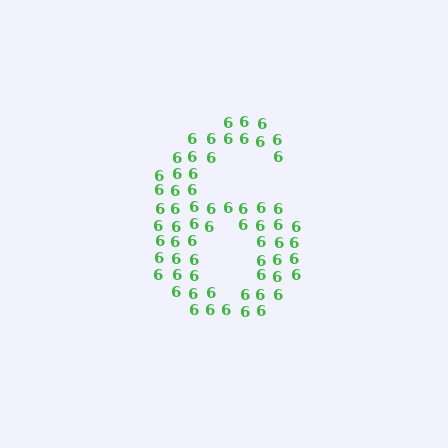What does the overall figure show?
The overall figure shows the digit 6.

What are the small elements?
The small elements are digit 6's.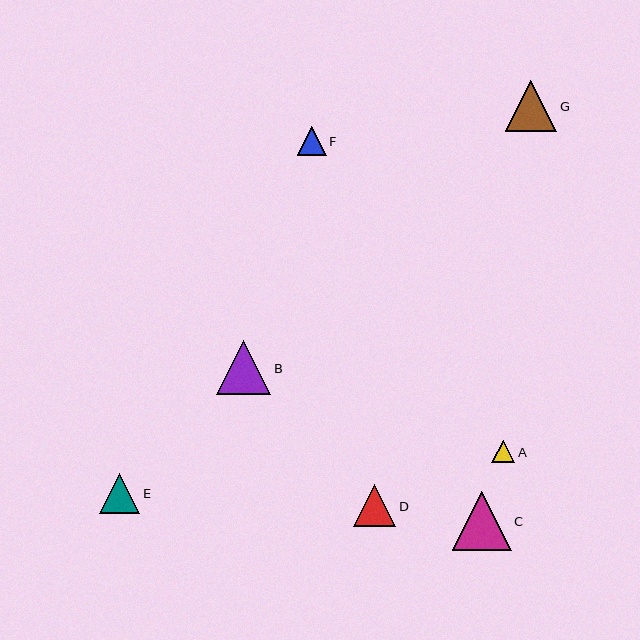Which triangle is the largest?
Triangle C is the largest with a size of approximately 59 pixels.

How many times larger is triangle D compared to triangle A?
Triangle D is approximately 1.8 times the size of triangle A.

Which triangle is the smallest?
Triangle A is the smallest with a size of approximately 23 pixels.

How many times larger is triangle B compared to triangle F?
Triangle B is approximately 1.9 times the size of triangle F.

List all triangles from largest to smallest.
From largest to smallest: C, B, G, D, E, F, A.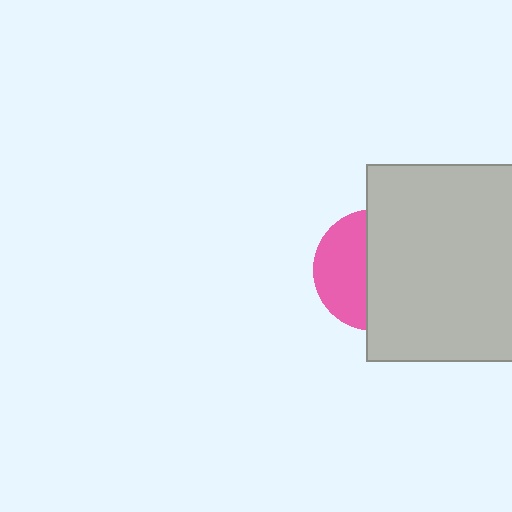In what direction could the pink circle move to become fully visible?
The pink circle could move left. That would shift it out from behind the light gray square entirely.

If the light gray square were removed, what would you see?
You would see the complete pink circle.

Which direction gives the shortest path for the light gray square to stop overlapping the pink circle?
Moving right gives the shortest separation.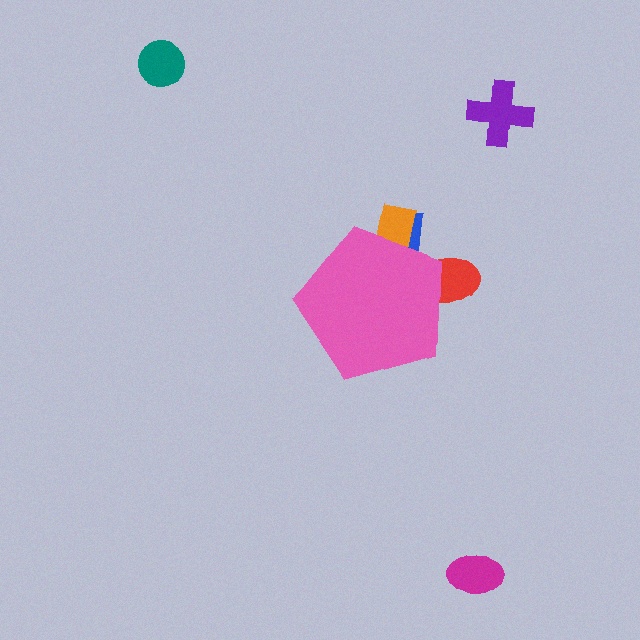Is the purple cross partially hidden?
No, the purple cross is fully visible.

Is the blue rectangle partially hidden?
Yes, the blue rectangle is partially hidden behind the pink pentagon.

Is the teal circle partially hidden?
No, the teal circle is fully visible.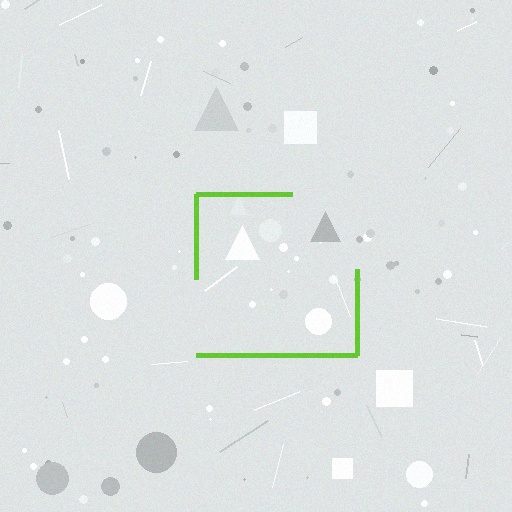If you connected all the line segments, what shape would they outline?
They would outline a square.